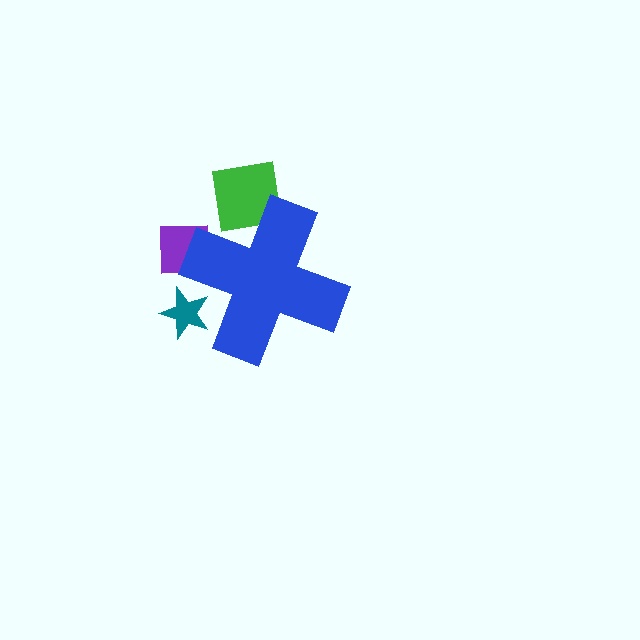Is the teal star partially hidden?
Yes, the teal star is partially hidden behind the blue cross.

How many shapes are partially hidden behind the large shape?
3 shapes are partially hidden.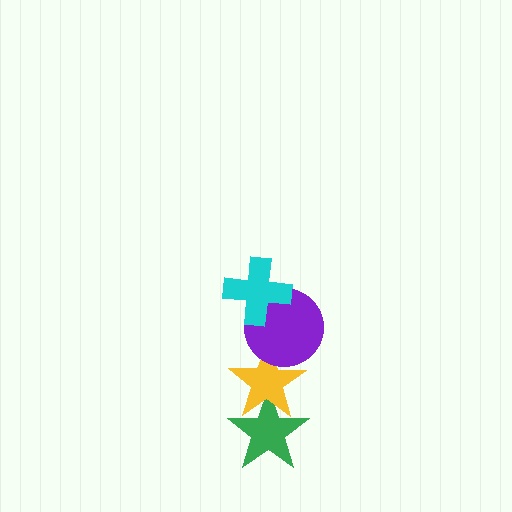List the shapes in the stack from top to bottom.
From top to bottom: the cyan cross, the purple circle, the yellow star, the green star.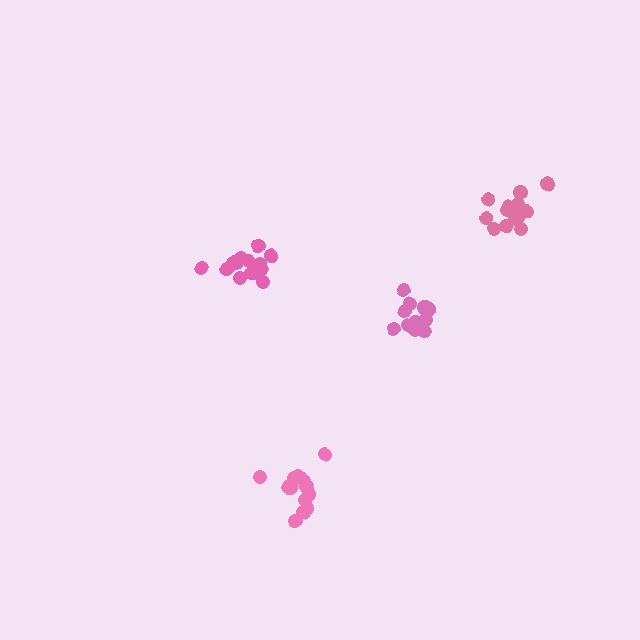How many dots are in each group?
Group 1: 15 dots, Group 2: 14 dots, Group 3: 13 dots, Group 4: 14 dots (56 total).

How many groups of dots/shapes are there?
There are 4 groups.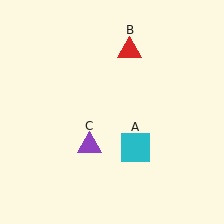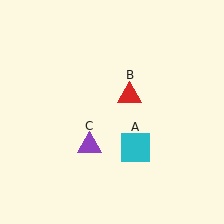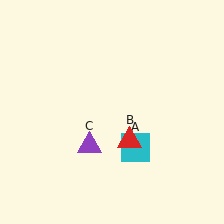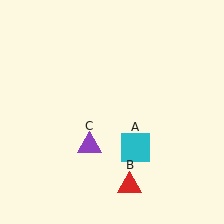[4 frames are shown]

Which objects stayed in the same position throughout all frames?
Cyan square (object A) and purple triangle (object C) remained stationary.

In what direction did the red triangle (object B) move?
The red triangle (object B) moved down.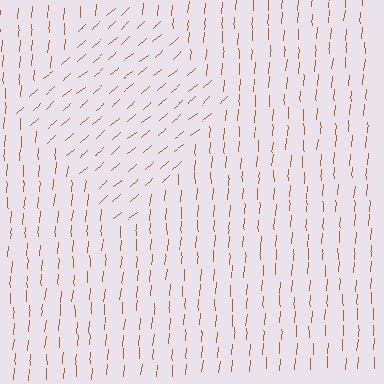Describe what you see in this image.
The image is filled with small brown line segments. A diamond region in the image has lines oriented differently from the surrounding lines, creating a visible texture boundary.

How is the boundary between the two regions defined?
The boundary is defined purely by a change in line orientation (approximately 45 degrees difference). All lines are the same color and thickness.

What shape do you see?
I see a diamond.